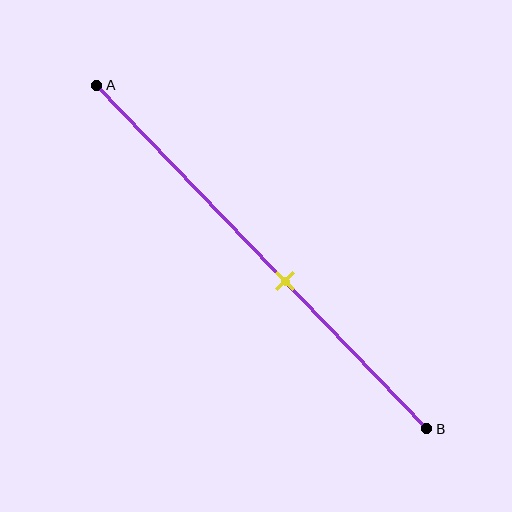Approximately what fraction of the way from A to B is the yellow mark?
The yellow mark is approximately 55% of the way from A to B.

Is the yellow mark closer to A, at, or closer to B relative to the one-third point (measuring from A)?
The yellow mark is closer to point B than the one-third point of segment AB.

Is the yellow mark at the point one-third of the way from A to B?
No, the mark is at about 55% from A, not at the 33% one-third point.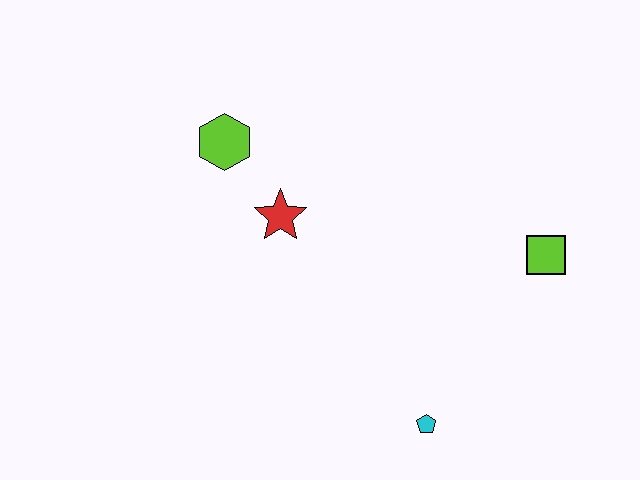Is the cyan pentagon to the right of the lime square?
No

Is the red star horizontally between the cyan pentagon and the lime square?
No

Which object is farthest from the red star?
The lime square is farthest from the red star.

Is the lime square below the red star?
Yes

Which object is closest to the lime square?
The cyan pentagon is closest to the lime square.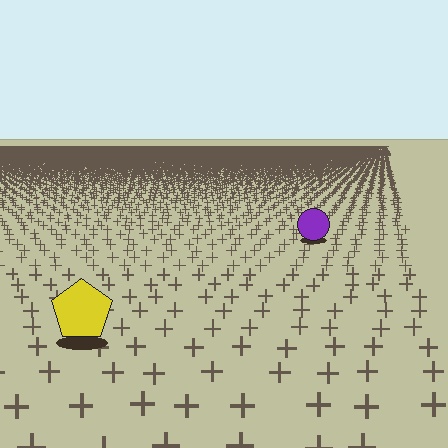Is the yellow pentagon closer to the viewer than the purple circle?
Yes. The yellow pentagon is closer — you can tell from the texture gradient: the ground texture is coarser near it.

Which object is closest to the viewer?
The yellow pentagon is closest. The texture marks near it are larger and more spread out.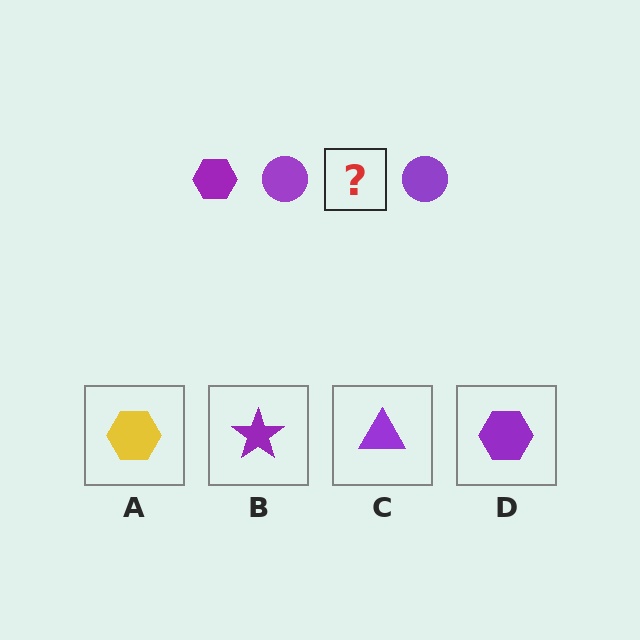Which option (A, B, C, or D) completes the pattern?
D.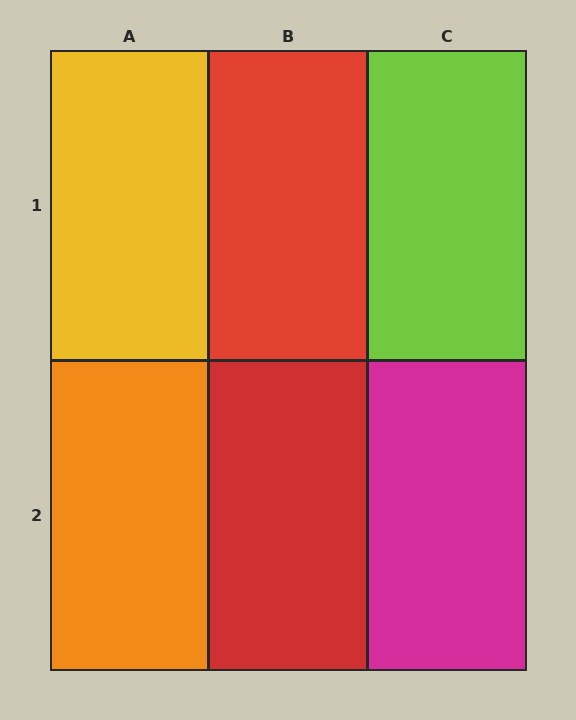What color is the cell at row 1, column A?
Yellow.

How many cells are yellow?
1 cell is yellow.